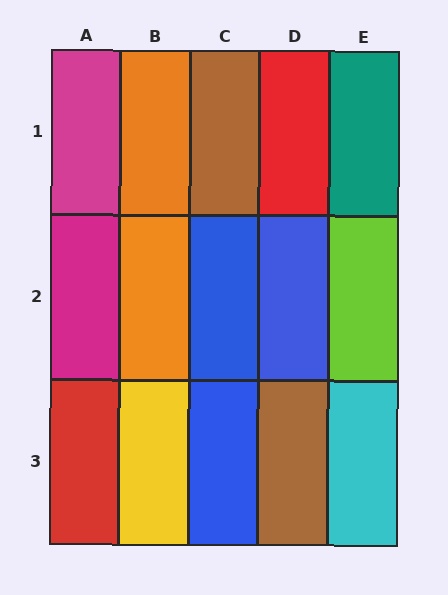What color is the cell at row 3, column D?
Brown.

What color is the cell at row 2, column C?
Blue.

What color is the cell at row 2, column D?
Blue.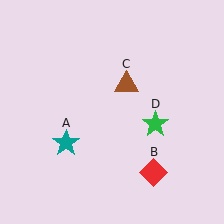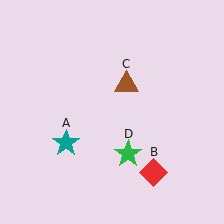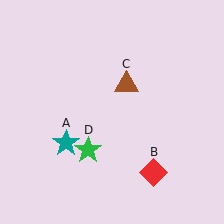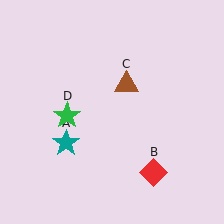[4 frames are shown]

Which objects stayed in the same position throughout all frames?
Teal star (object A) and red diamond (object B) and brown triangle (object C) remained stationary.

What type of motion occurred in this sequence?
The green star (object D) rotated clockwise around the center of the scene.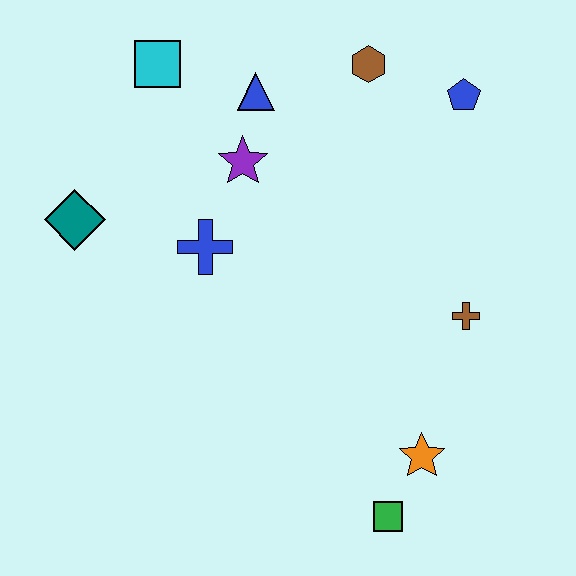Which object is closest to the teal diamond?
The blue cross is closest to the teal diamond.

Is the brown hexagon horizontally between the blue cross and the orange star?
Yes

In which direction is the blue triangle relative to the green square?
The blue triangle is above the green square.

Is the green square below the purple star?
Yes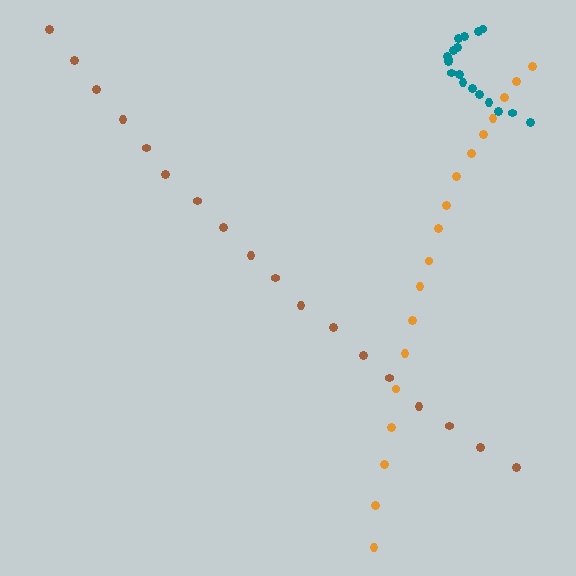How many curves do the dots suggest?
There are 3 distinct paths.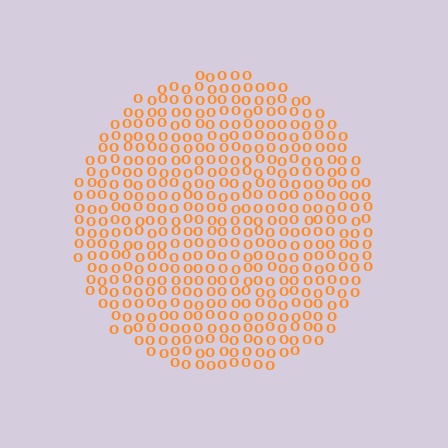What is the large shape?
The large shape is a circle.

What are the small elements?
The small elements are letter O's.